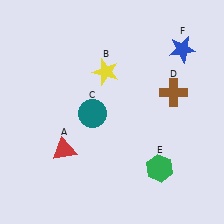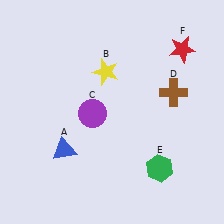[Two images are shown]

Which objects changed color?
A changed from red to blue. C changed from teal to purple. F changed from blue to red.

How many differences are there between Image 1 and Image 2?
There are 3 differences between the two images.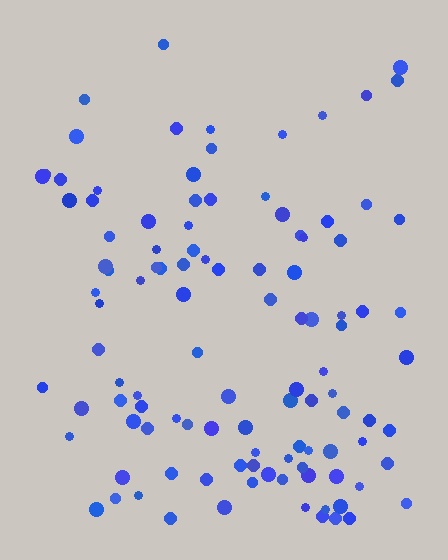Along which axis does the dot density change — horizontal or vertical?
Vertical.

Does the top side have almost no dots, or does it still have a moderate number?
Still a moderate number, just noticeably fewer than the bottom.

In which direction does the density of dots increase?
From top to bottom, with the bottom side densest.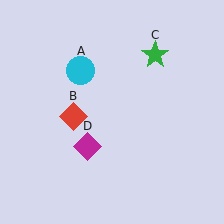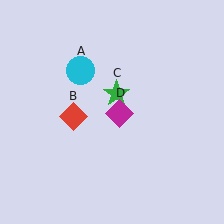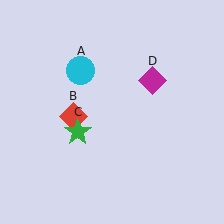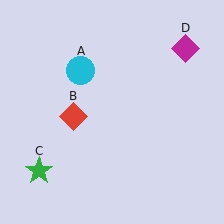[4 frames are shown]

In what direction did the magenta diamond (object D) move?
The magenta diamond (object D) moved up and to the right.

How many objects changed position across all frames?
2 objects changed position: green star (object C), magenta diamond (object D).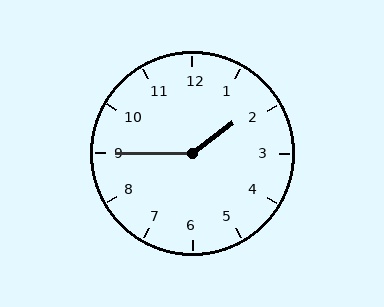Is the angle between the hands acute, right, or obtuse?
It is obtuse.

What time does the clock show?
1:45.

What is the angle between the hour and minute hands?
Approximately 142 degrees.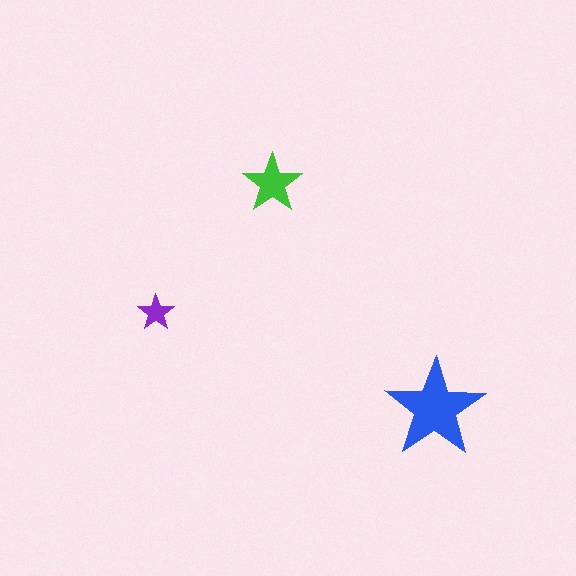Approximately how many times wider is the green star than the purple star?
About 1.5 times wider.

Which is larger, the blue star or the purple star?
The blue one.